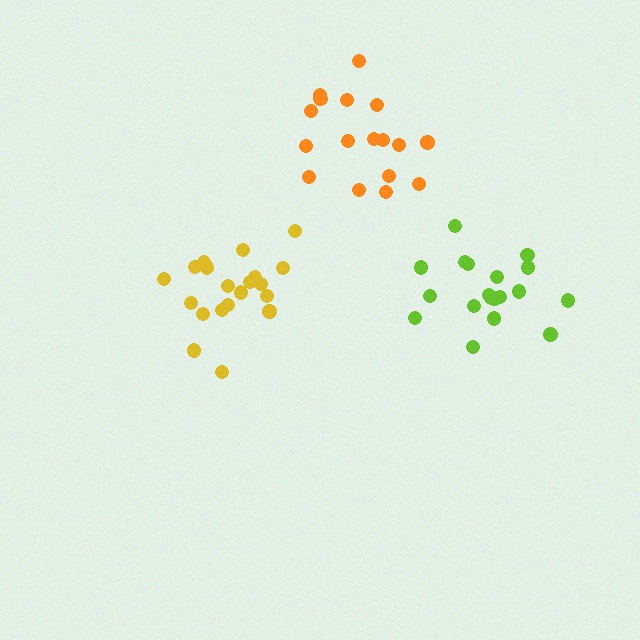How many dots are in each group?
Group 1: 20 dots, Group 2: 19 dots, Group 3: 17 dots (56 total).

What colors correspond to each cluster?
The clusters are colored: yellow, lime, orange.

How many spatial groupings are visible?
There are 3 spatial groupings.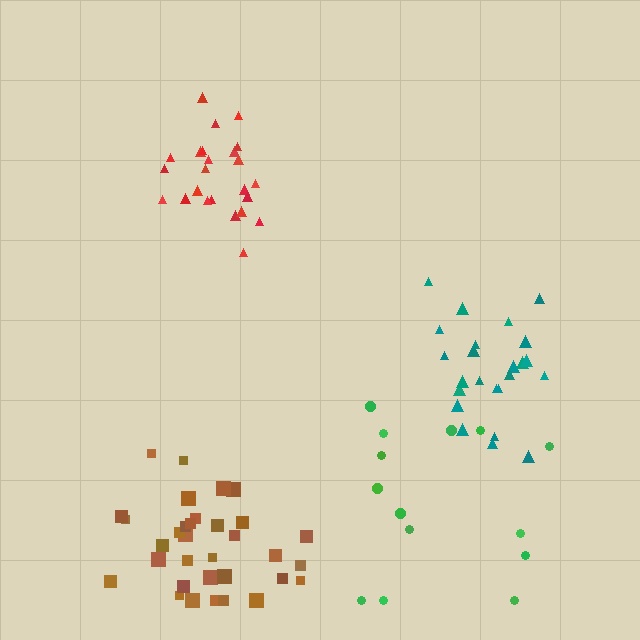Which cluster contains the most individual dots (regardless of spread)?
Brown (33).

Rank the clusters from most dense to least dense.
red, teal, brown, green.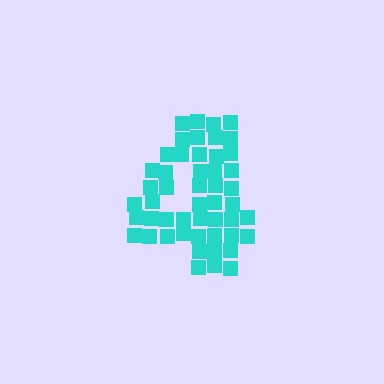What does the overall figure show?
The overall figure shows the digit 4.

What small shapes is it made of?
It is made of small squares.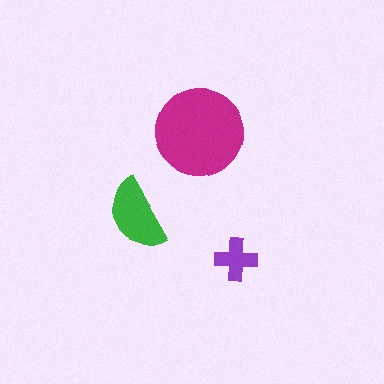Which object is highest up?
The magenta circle is topmost.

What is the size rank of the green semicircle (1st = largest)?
2nd.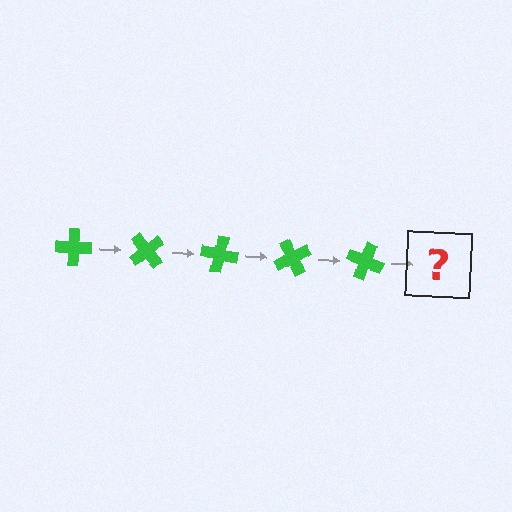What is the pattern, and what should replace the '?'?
The pattern is that the cross rotates 50 degrees each step. The '?' should be a green cross rotated 250 degrees.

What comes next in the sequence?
The next element should be a green cross rotated 250 degrees.